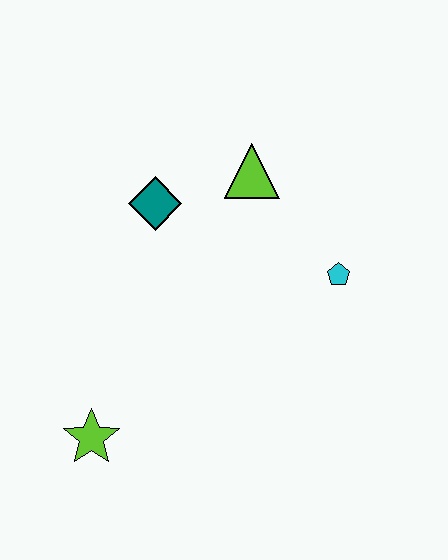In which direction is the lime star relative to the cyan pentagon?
The lime star is to the left of the cyan pentagon.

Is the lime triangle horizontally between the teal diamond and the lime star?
No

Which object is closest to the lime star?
The teal diamond is closest to the lime star.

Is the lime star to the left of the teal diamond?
Yes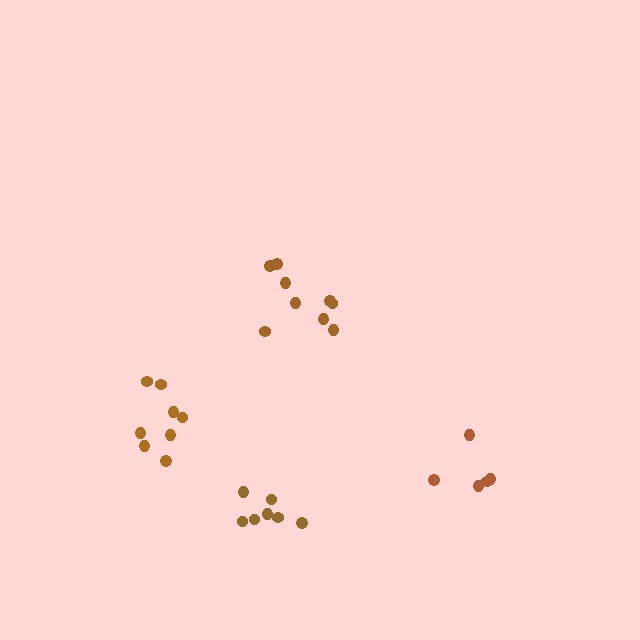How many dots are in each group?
Group 1: 8 dots, Group 2: 5 dots, Group 3: 7 dots, Group 4: 9 dots (29 total).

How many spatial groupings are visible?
There are 4 spatial groupings.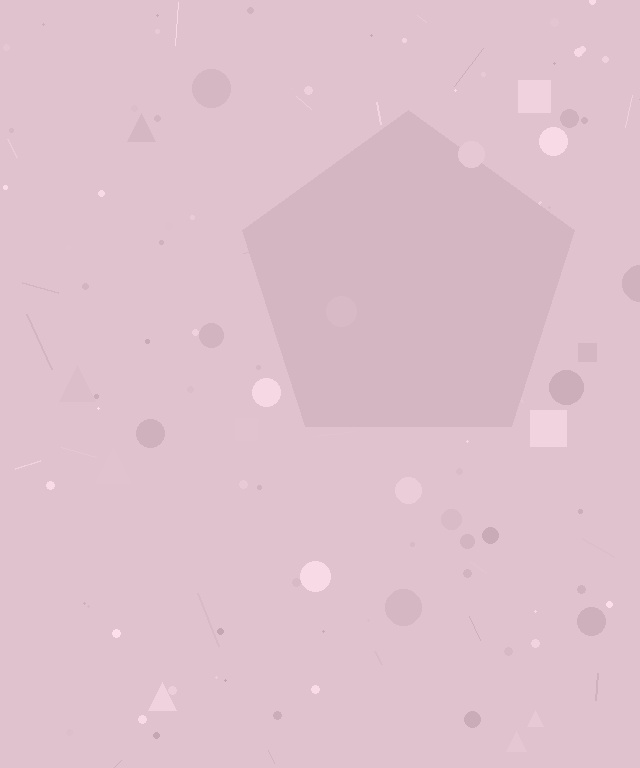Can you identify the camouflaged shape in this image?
The camouflaged shape is a pentagon.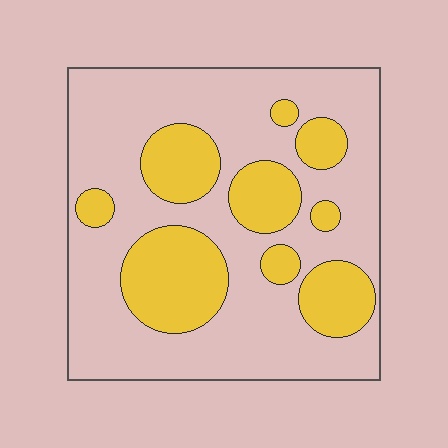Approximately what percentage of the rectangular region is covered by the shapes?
Approximately 30%.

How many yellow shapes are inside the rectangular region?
9.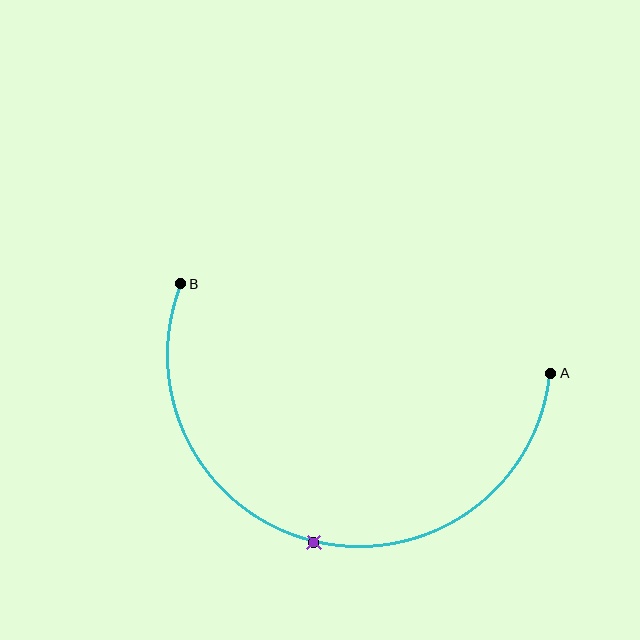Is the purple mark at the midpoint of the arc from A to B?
Yes. The purple mark lies on the arc at equal arc-length from both A and B — it is the arc midpoint.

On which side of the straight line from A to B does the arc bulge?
The arc bulges below the straight line connecting A and B.